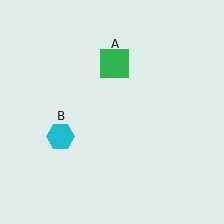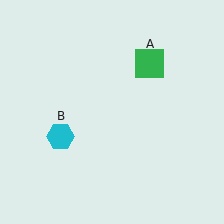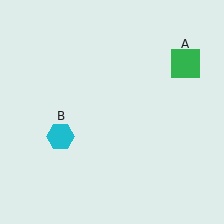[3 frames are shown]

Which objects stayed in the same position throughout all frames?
Cyan hexagon (object B) remained stationary.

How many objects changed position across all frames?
1 object changed position: green square (object A).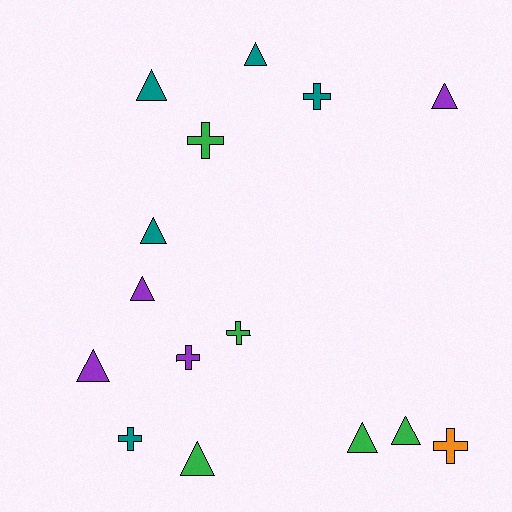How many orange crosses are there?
There is 1 orange cross.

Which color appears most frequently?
Green, with 5 objects.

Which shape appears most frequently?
Triangle, with 9 objects.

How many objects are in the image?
There are 15 objects.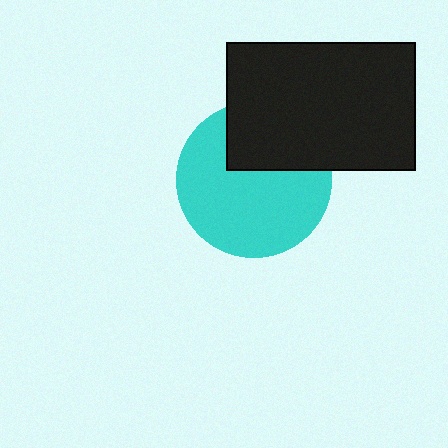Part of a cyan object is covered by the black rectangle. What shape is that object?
It is a circle.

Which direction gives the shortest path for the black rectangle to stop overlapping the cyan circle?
Moving up gives the shortest separation.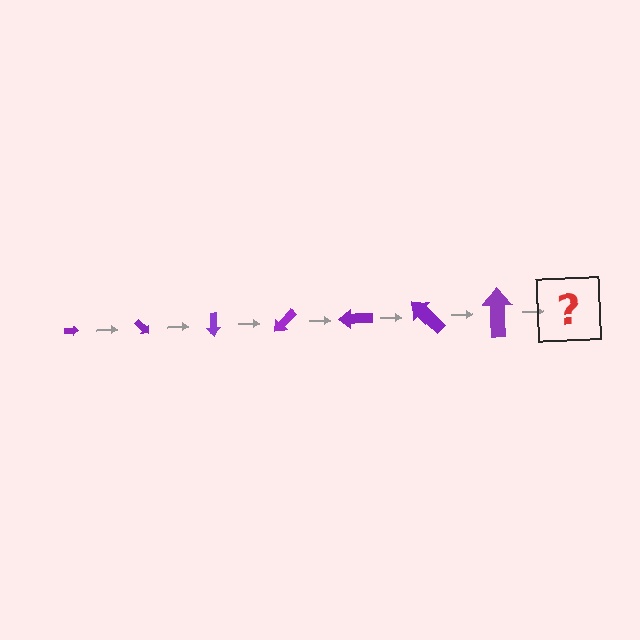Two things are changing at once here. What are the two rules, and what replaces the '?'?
The two rules are that the arrow grows larger each step and it rotates 45 degrees each step. The '?' should be an arrow, larger than the previous one and rotated 315 degrees from the start.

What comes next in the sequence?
The next element should be an arrow, larger than the previous one and rotated 315 degrees from the start.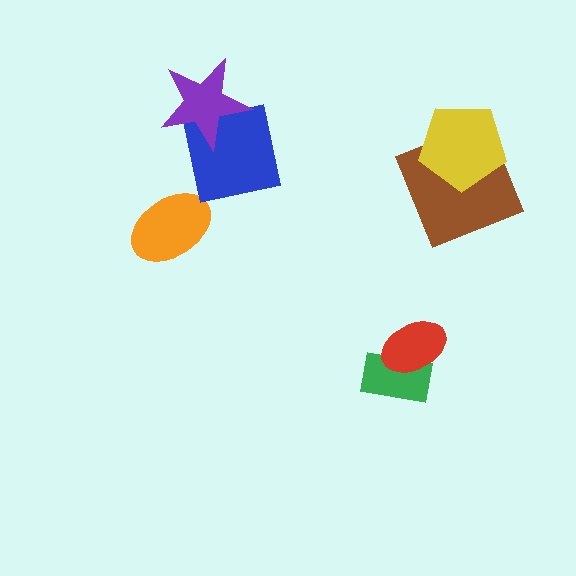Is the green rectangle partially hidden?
Yes, it is partially covered by another shape.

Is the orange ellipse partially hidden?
No, no other shape covers it.